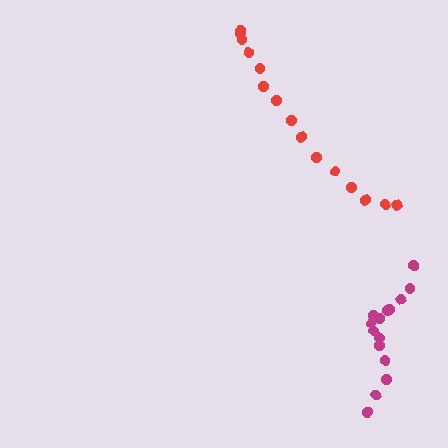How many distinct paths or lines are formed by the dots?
There are 2 distinct paths.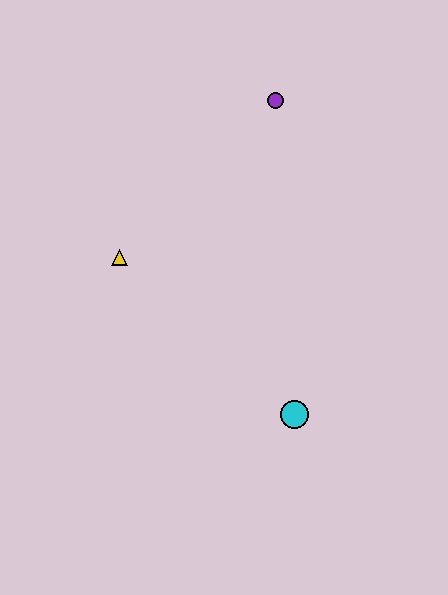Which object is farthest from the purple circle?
The cyan circle is farthest from the purple circle.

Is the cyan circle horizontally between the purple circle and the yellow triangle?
No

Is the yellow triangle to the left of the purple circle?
Yes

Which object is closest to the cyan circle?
The yellow triangle is closest to the cyan circle.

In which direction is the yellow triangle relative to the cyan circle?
The yellow triangle is to the left of the cyan circle.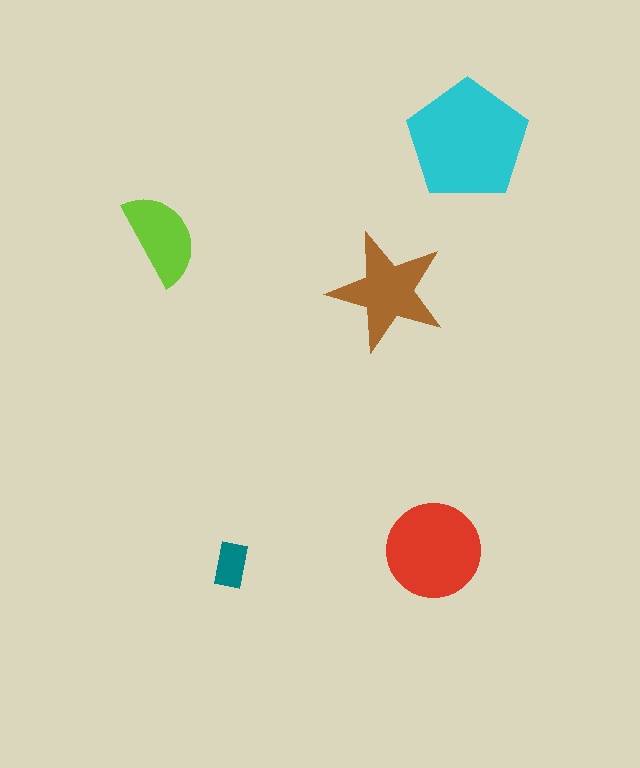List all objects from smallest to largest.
The teal rectangle, the lime semicircle, the brown star, the red circle, the cyan pentagon.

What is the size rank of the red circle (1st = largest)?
2nd.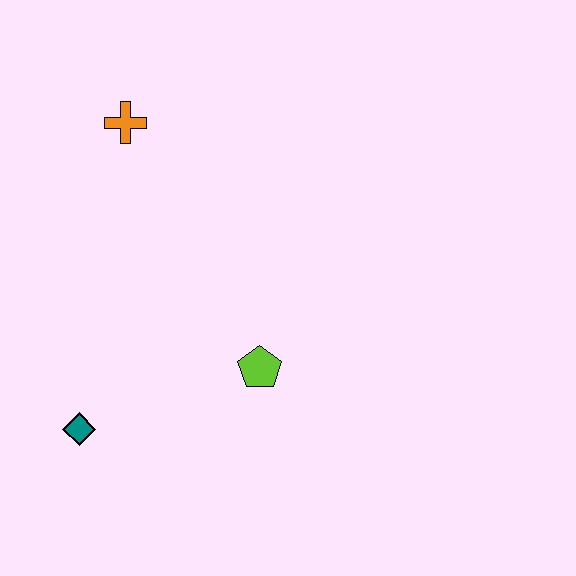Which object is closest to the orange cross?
The lime pentagon is closest to the orange cross.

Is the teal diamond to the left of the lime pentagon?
Yes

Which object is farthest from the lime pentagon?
The orange cross is farthest from the lime pentagon.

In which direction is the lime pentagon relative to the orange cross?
The lime pentagon is below the orange cross.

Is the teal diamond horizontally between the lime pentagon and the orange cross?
No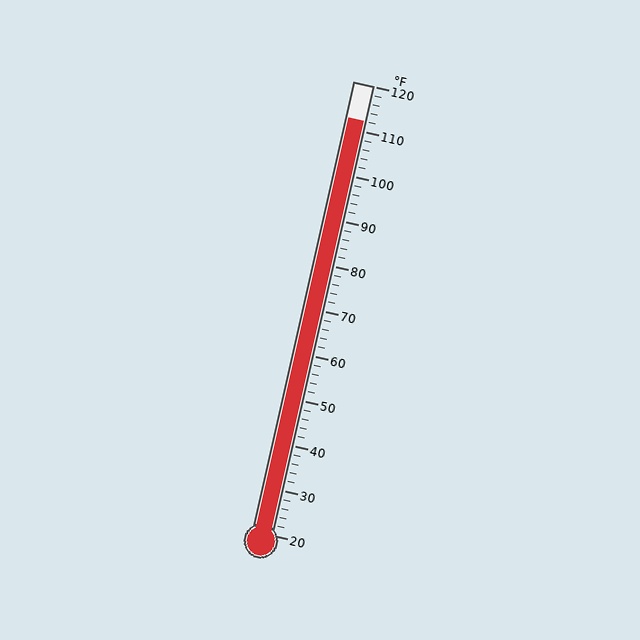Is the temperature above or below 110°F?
The temperature is above 110°F.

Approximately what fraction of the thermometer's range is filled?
The thermometer is filled to approximately 90% of its range.